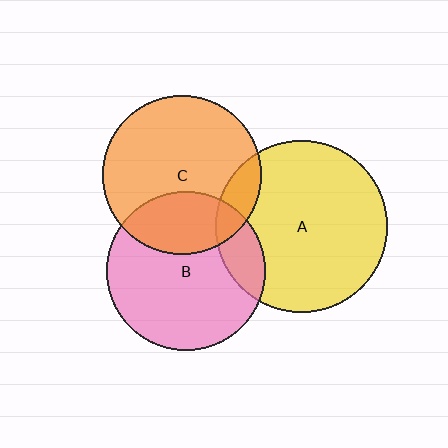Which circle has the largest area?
Circle A (yellow).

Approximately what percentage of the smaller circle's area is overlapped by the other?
Approximately 10%.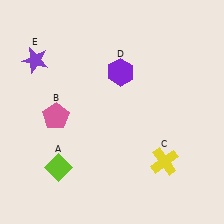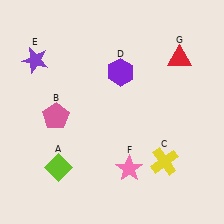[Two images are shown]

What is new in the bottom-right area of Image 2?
A pink star (F) was added in the bottom-right area of Image 2.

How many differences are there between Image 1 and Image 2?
There are 2 differences between the two images.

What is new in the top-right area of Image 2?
A red triangle (G) was added in the top-right area of Image 2.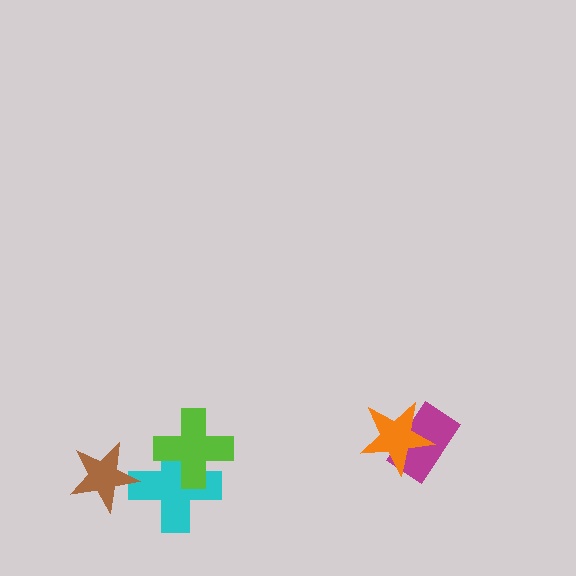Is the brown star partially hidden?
No, no other shape covers it.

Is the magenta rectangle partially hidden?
Yes, it is partially covered by another shape.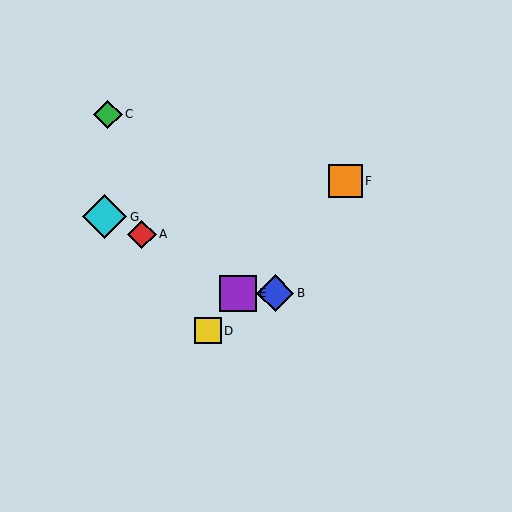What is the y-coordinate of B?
Object B is at y≈293.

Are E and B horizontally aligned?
Yes, both are at y≈293.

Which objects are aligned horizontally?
Objects B, E are aligned horizontally.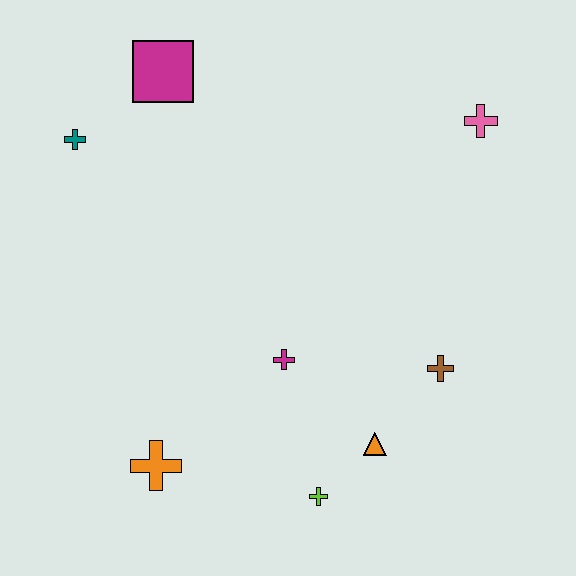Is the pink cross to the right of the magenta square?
Yes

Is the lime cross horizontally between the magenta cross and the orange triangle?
Yes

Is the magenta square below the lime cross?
No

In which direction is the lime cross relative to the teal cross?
The lime cross is below the teal cross.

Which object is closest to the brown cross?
The orange triangle is closest to the brown cross.